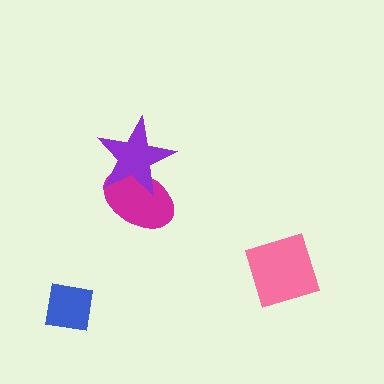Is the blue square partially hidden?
No, no other shape covers it.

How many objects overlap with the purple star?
1 object overlaps with the purple star.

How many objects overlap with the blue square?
0 objects overlap with the blue square.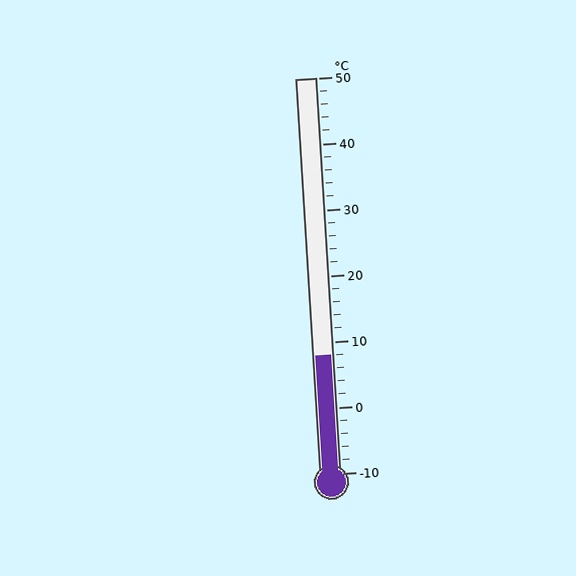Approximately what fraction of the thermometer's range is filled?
The thermometer is filled to approximately 30% of its range.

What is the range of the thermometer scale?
The thermometer scale ranges from -10°C to 50°C.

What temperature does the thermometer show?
The thermometer shows approximately 8°C.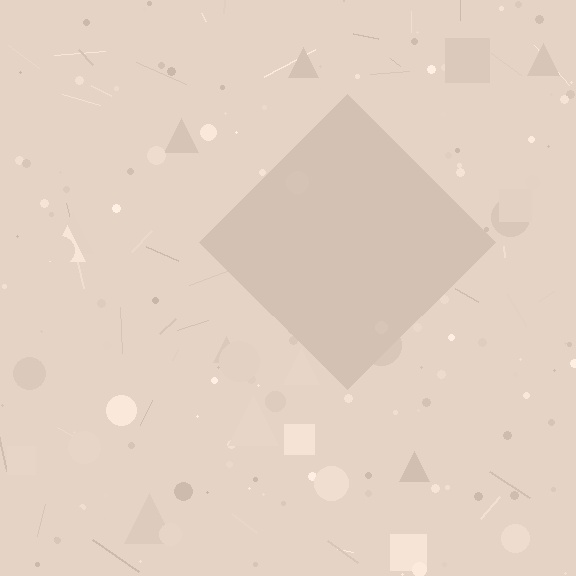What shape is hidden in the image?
A diamond is hidden in the image.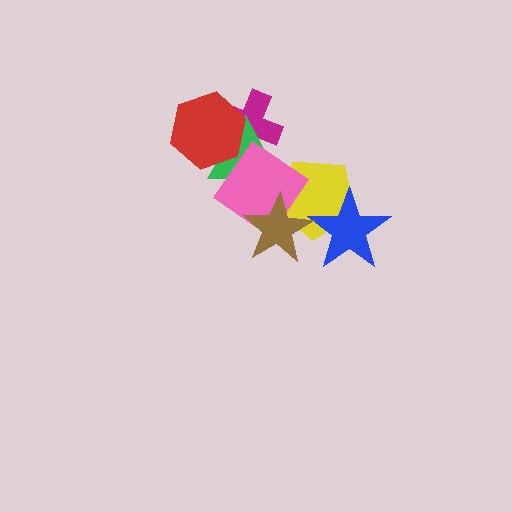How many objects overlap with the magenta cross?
2 objects overlap with the magenta cross.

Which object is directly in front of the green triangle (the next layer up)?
The red hexagon is directly in front of the green triangle.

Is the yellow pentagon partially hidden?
Yes, it is partially covered by another shape.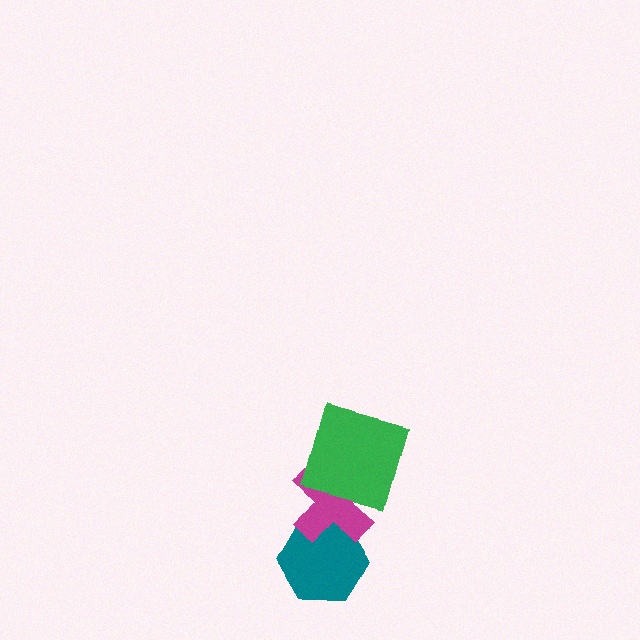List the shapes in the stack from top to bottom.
From top to bottom: the green square, the magenta cross, the teal hexagon.